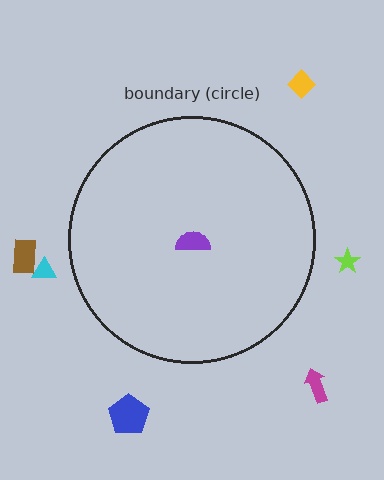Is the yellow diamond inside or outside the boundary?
Outside.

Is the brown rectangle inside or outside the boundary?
Outside.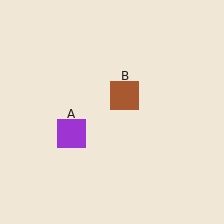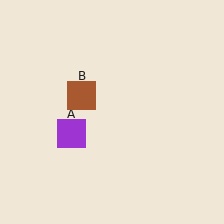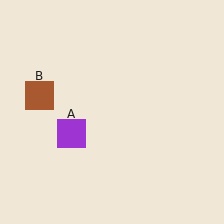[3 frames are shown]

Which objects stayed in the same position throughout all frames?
Purple square (object A) remained stationary.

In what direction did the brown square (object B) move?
The brown square (object B) moved left.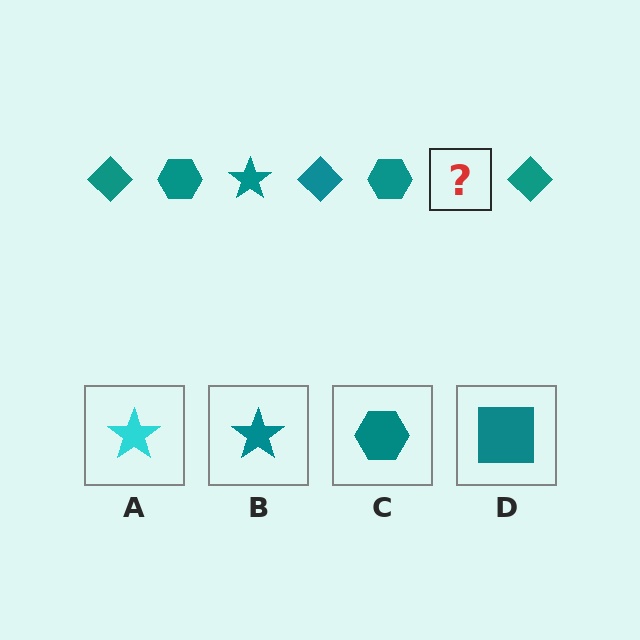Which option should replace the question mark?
Option B.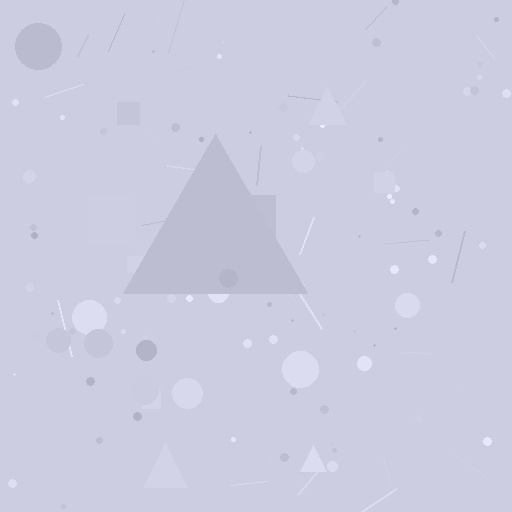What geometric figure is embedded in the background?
A triangle is embedded in the background.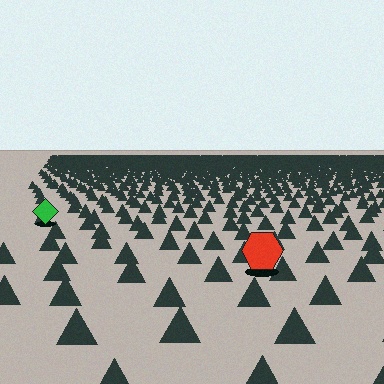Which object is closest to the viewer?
The red hexagon is closest. The texture marks near it are larger and more spread out.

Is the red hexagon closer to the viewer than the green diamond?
Yes. The red hexagon is closer — you can tell from the texture gradient: the ground texture is coarser near it.